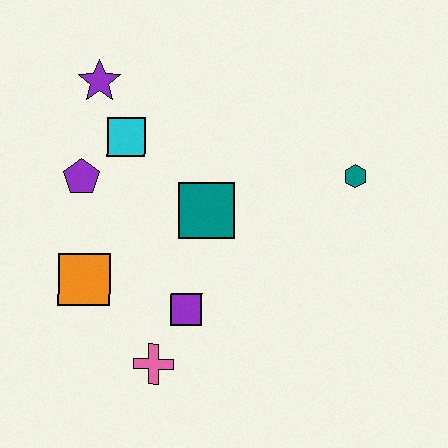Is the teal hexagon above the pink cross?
Yes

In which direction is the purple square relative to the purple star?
The purple square is below the purple star.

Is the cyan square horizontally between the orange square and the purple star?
No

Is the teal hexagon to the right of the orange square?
Yes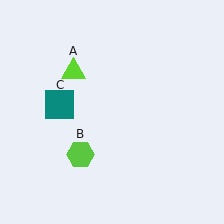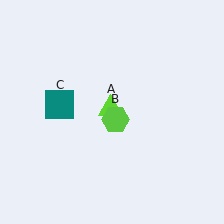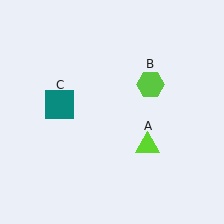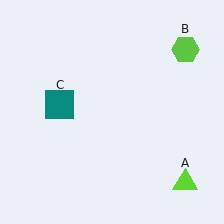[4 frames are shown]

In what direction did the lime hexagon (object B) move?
The lime hexagon (object B) moved up and to the right.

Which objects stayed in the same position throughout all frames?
Teal square (object C) remained stationary.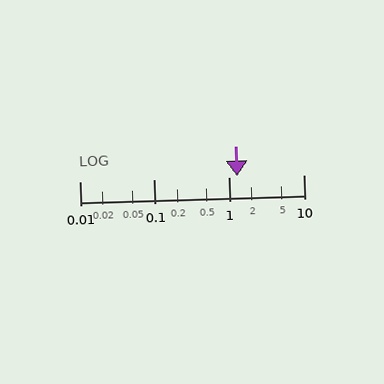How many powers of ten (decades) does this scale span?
The scale spans 3 decades, from 0.01 to 10.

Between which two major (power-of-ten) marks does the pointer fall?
The pointer is between 1 and 10.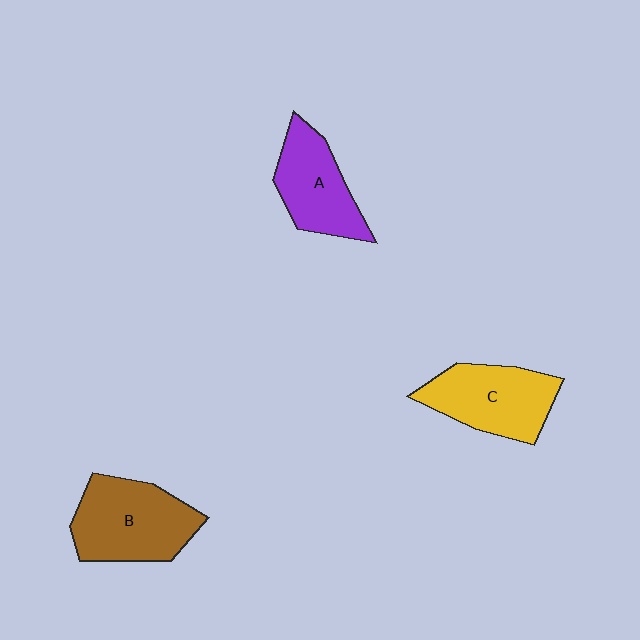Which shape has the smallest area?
Shape A (purple).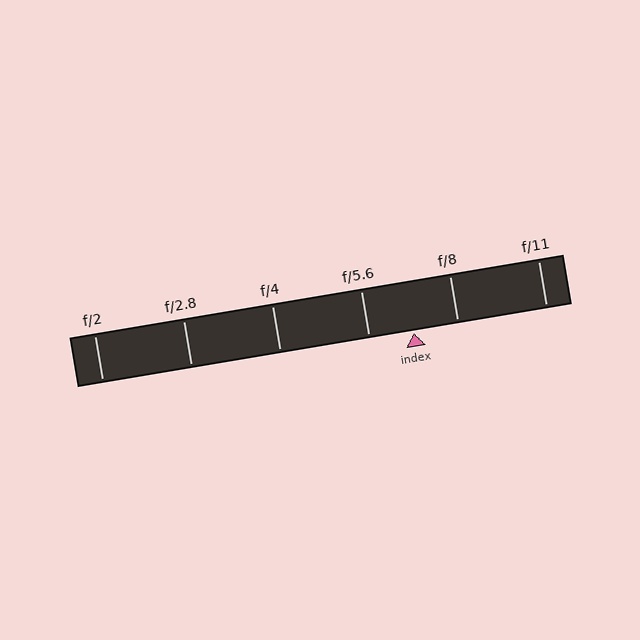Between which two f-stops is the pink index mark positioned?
The index mark is between f/5.6 and f/8.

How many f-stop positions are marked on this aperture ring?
There are 6 f-stop positions marked.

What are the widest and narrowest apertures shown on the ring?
The widest aperture shown is f/2 and the narrowest is f/11.